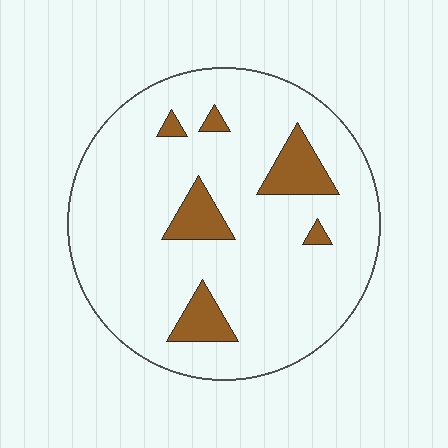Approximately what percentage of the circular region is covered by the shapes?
Approximately 10%.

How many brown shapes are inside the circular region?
6.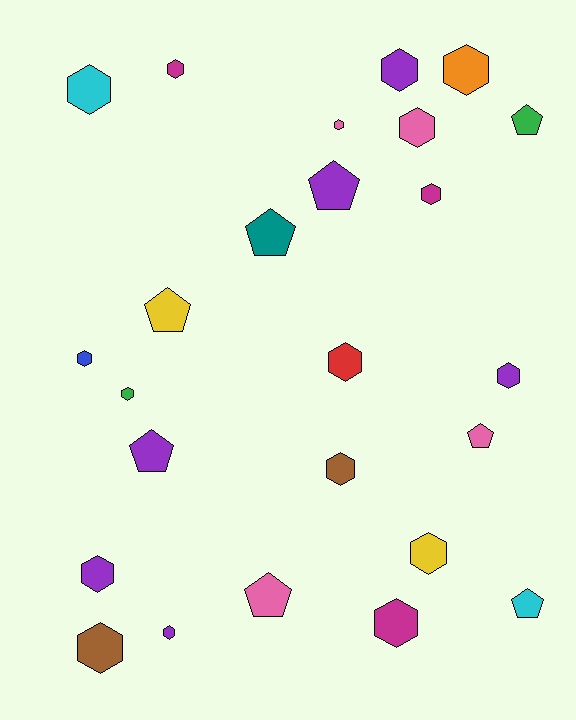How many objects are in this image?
There are 25 objects.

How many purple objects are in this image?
There are 6 purple objects.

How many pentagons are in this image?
There are 8 pentagons.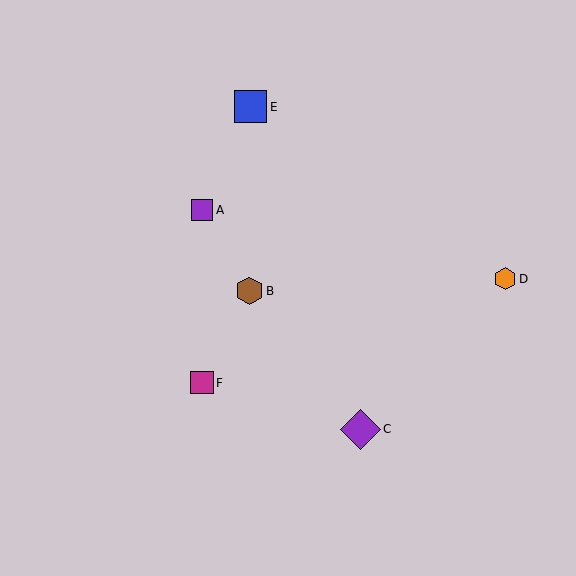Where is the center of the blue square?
The center of the blue square is at (250, 107).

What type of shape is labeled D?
Shape D is an orange hexagon.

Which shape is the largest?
The purple diamond (labeled C) is the largest.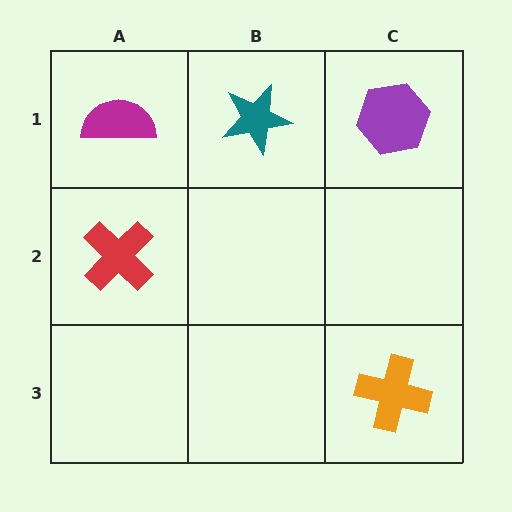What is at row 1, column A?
A magenta semicircle.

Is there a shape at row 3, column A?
No, that cell is empty.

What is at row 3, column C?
An orange cross.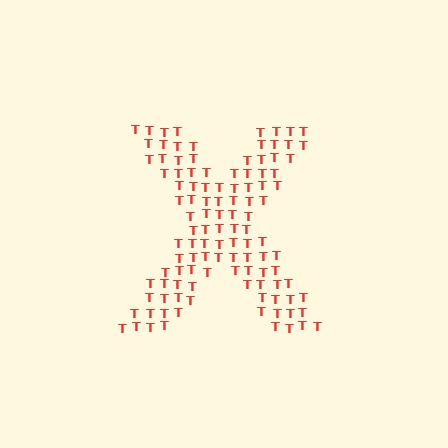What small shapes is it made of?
It is made of small letter T's.